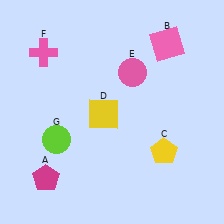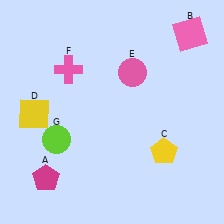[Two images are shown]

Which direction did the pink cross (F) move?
The pink cross (F) moved right.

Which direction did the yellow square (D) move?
The yellow square (D) moved left.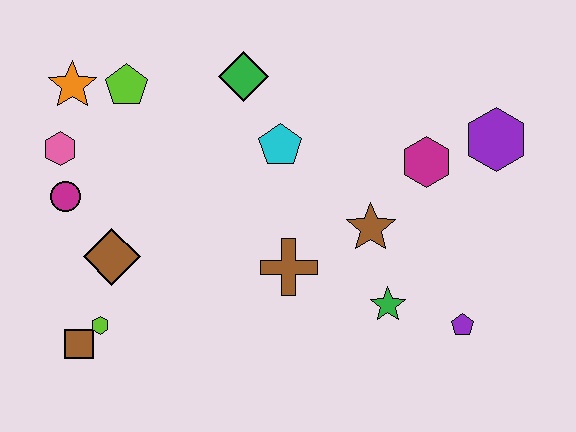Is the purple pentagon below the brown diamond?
Yes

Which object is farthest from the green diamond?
The purple pentagon is farthest from the green diamond.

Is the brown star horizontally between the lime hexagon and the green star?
Yes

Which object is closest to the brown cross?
The brown star is closest to the brown cross.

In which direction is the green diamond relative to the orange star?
The green diamond is to the right of the orange star.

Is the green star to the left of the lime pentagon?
No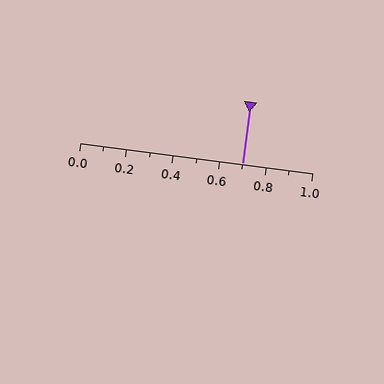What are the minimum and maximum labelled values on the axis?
The axis runs from 0.0 to 1.0.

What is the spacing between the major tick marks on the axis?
The major ticks are spaced 0.2 apart.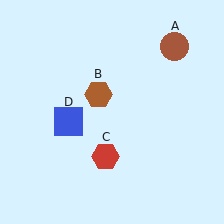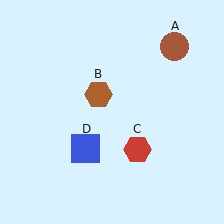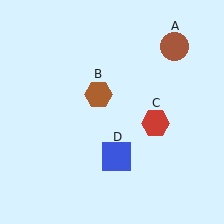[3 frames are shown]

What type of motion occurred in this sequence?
The red hexagon (object C), blue square (object D) rotated counterclockwise around the center of the scene.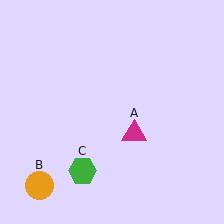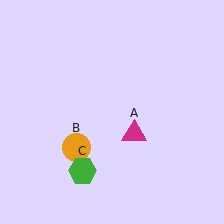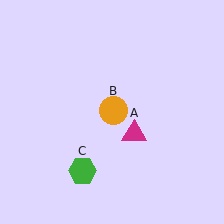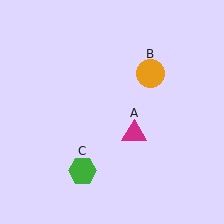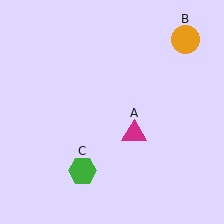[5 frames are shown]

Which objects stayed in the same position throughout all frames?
Magenta triangle (object A) and green hexagon (object C) remained stationary.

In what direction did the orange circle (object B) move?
The orange circle (object B) moved up and to the right.